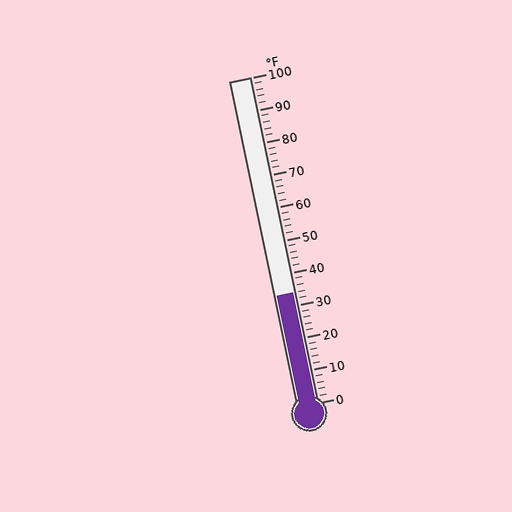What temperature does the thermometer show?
The thermometer shows approximately 34°F.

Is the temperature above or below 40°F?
The temperature is below 40°F.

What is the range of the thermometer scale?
The thermometer scale ranges from 0°F to 100°F.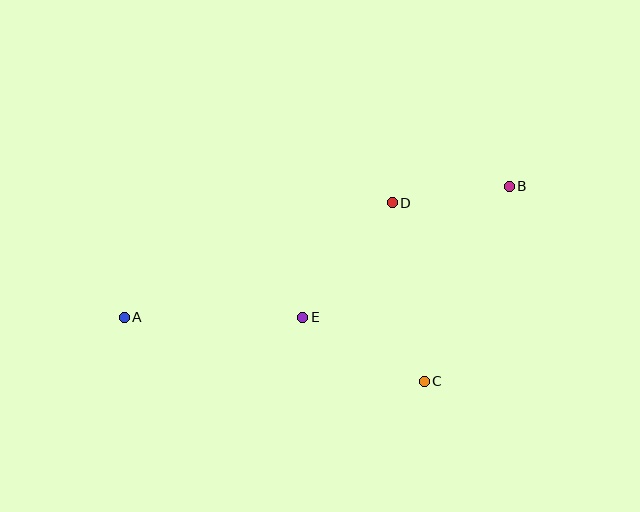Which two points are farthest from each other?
Points A and B are farthest from each other.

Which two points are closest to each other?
Points B and D are closest to each other.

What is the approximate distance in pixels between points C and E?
The distance between C and E is approximately 137 pixels.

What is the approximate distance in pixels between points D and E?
The distance between D and E is approximately 146 pixels.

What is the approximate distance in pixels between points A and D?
The distance between A and D is approximately 292 pixels.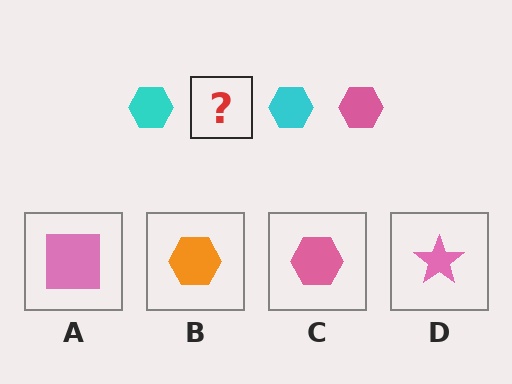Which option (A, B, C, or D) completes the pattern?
C.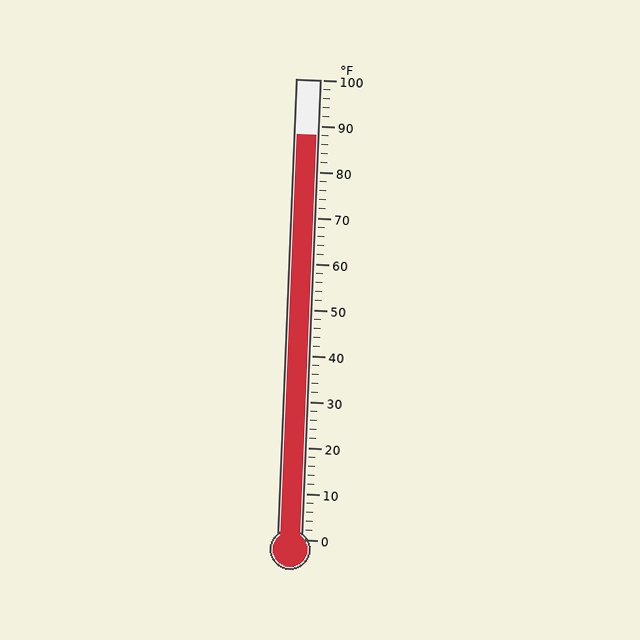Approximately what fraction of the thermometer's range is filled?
The thermometer is filled to approximately 90% of its range.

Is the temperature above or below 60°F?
The temperature is above 60°F.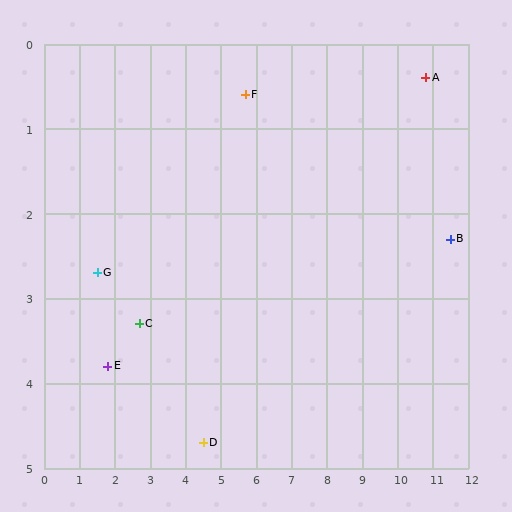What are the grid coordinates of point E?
Point E is at approximately (1.8, 3.8).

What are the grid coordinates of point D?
Point D is at approximately (4.5, 4.7).